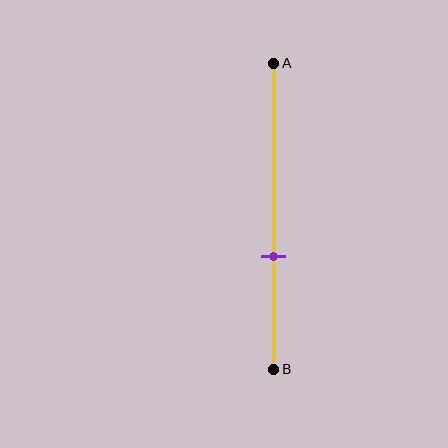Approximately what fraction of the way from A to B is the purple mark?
The purple mark is approximately 65% of the way from A to B.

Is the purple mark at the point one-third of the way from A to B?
No, the mark is at about 65% from A, not at the 33% one-third point.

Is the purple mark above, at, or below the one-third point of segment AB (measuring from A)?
The purple mark is below the one-third point of segment AB.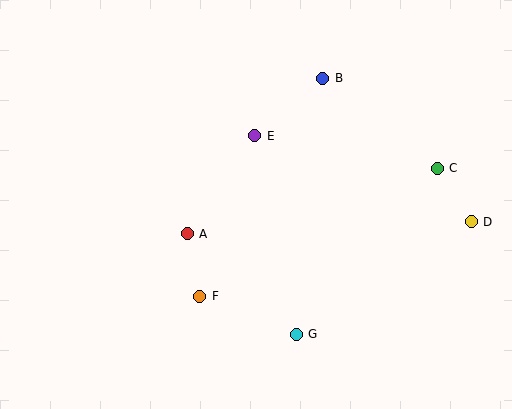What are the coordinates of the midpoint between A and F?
The midpoint between A and F is at (193, 265).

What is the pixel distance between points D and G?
The distance between D and G is 208 pixels.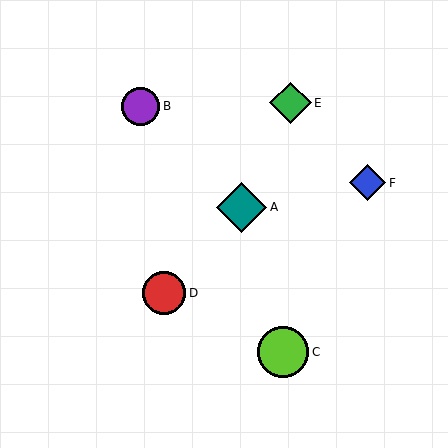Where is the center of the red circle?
The center of the red circle is at (164, 293).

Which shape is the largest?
The lime circle (labeled C) is the largest.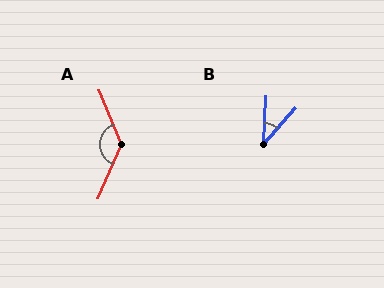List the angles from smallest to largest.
B (39°), A (135°).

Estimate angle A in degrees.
Approximately 135 degrees.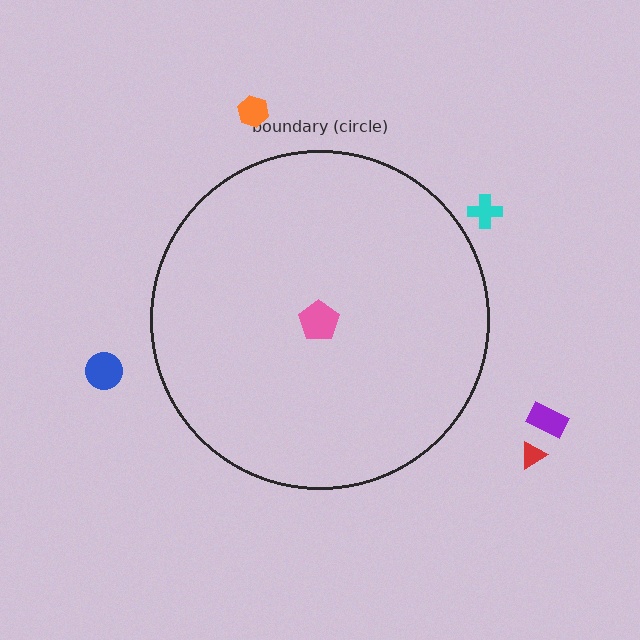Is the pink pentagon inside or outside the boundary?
Inside.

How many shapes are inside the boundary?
1 inside, 5 outside.